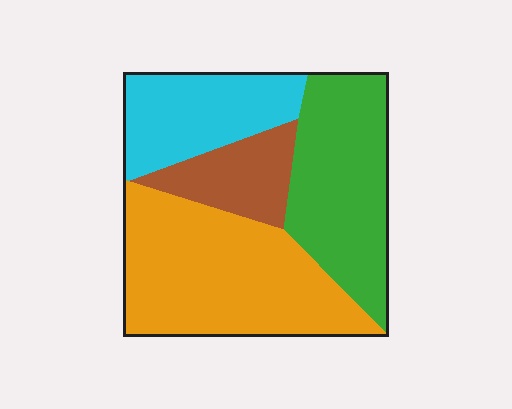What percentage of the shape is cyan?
Cyan covers 20% of the shape.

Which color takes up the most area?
Orange, at roughly 40%.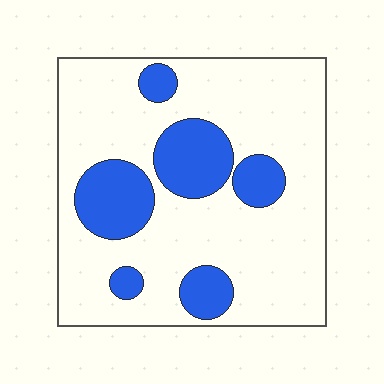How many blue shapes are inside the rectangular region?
6.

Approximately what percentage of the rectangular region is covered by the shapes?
Approximately 25%.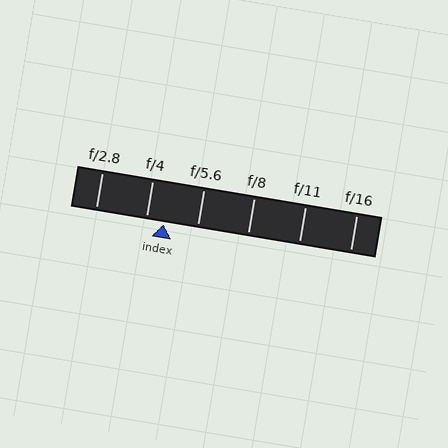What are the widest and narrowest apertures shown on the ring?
The widest aperture shown is f/2.8 and the narrowest is f/16.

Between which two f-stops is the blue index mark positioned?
The index mark is between f/4 and f/5.6.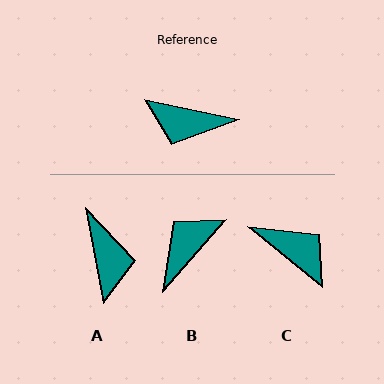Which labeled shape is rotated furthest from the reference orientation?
C, about 152 degrees away.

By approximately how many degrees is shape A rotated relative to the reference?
Approximately 113 degrees counter-clockwise.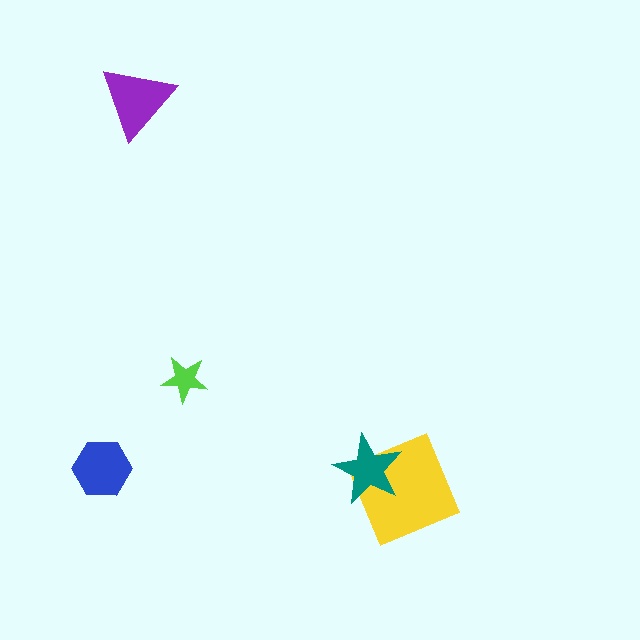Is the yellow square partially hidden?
Yes, it is partially covered by another shape.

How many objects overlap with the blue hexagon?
0 objects overlap with the blue hexagon.